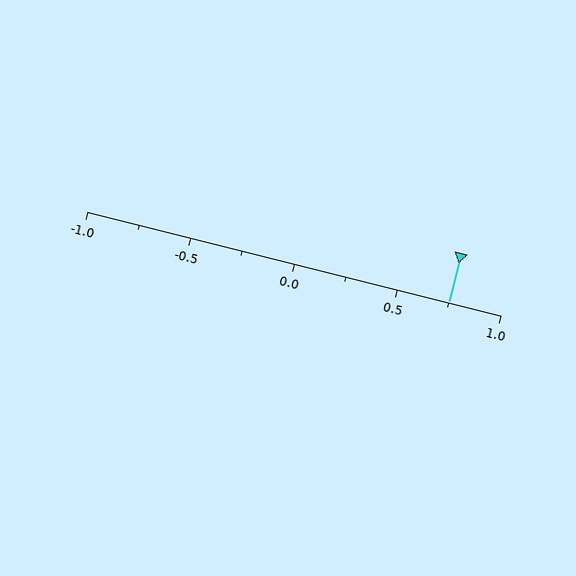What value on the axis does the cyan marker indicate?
The marker indicates approximately 0.75.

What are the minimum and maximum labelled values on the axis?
The axis runs from -1.0 to 1.0.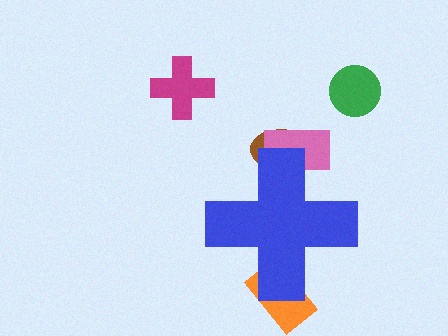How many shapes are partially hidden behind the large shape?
3 shapes are partially hidden.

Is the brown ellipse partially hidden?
Yes, the brown ellipse is partially hidden behind the blue cross.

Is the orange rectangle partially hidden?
Yes, the orange rectangle is partially hidden behind the blue cross.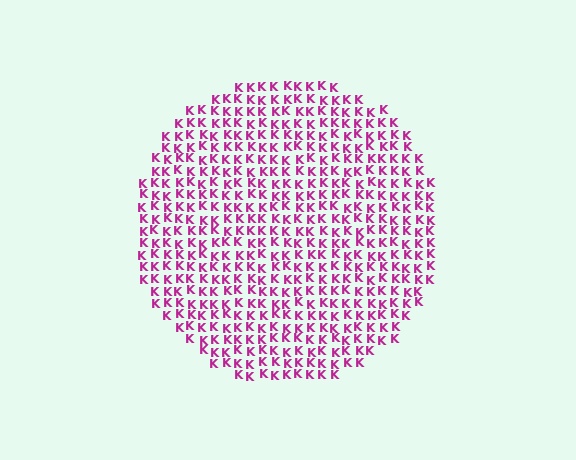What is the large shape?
The large shape is a circle.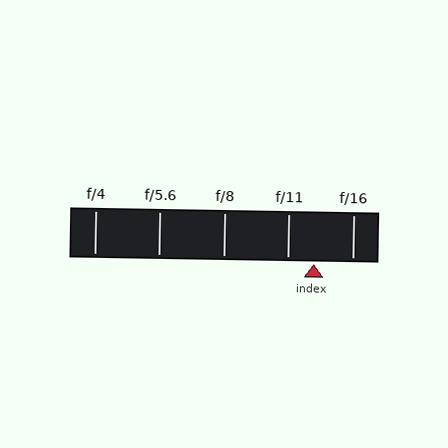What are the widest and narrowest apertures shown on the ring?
The widest aperture shown is f/4 and the narrowest is f/16.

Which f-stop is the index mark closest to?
The index mark is closest to f/11.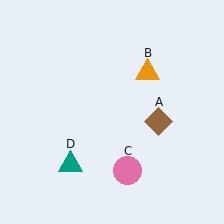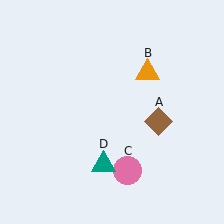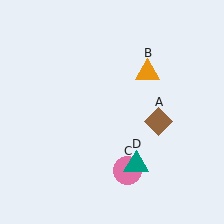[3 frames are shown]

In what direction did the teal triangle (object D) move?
The teal triangle (object D) moved right.